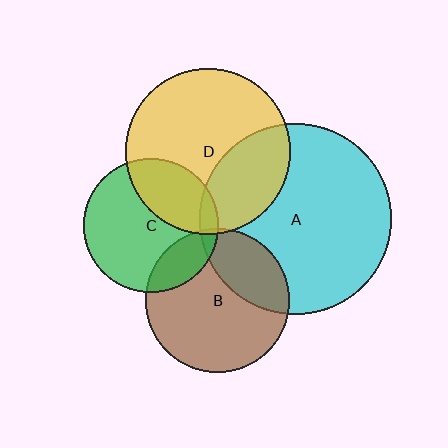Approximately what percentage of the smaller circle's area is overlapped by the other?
Approximately 30%.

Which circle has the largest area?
Circle A (cyan).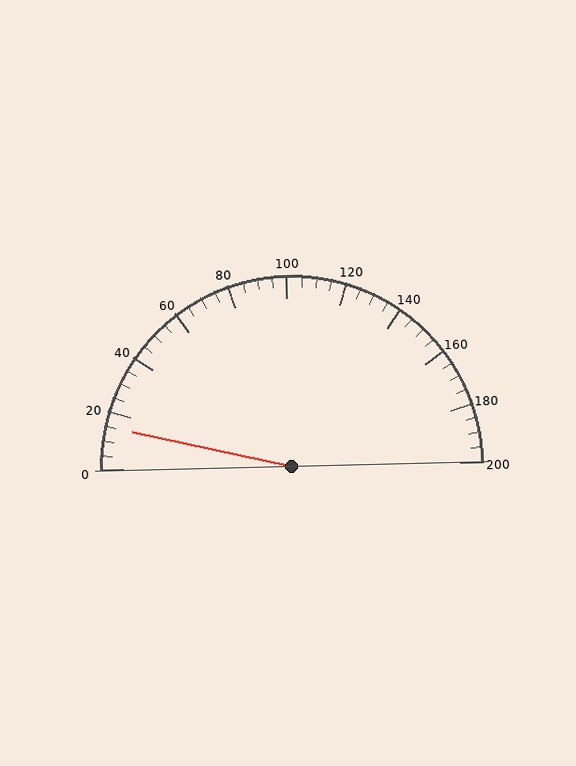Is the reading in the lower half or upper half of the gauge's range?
The reading is in the lower half of the range (0 to 200).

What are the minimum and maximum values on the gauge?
The gauge ranges from 0 to 200.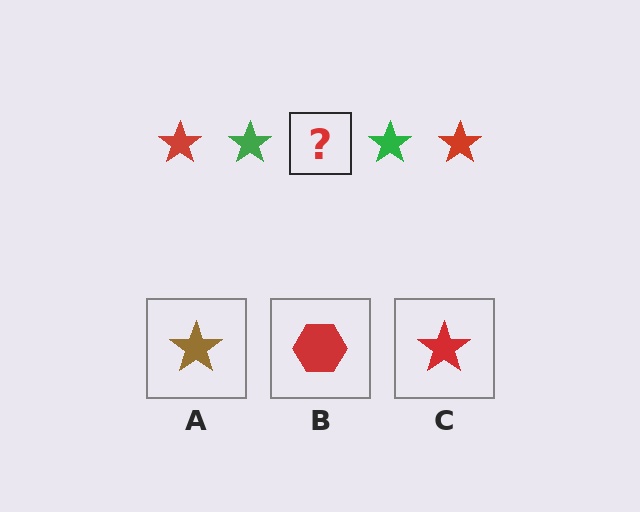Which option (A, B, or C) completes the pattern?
C.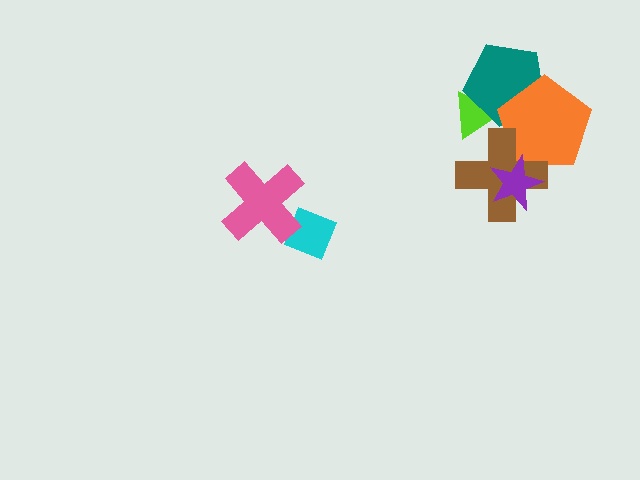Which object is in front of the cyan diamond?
The pink cross is in front of the cyan diamond.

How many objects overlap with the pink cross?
1 object overlaps with the pink cross.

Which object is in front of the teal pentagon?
The orange pentagon is in front of the teal pentagon.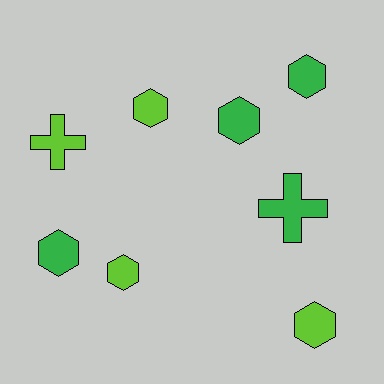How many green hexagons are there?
There are 3 green hexagons.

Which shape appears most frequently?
Hexagon, with 6 objects.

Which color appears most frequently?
Lime, with 4 objects.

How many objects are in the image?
There are 8 objects.